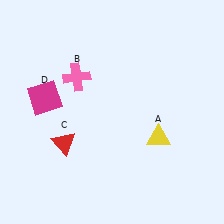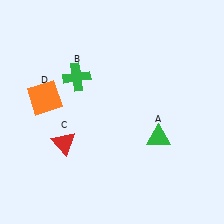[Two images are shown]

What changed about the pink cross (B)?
In Image 1, B is pink. In Image 2, it changed to green.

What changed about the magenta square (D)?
In Image 1, D is magenta. In Image 2, it changed to orange.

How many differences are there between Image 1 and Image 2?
There are 3 differences between the two images.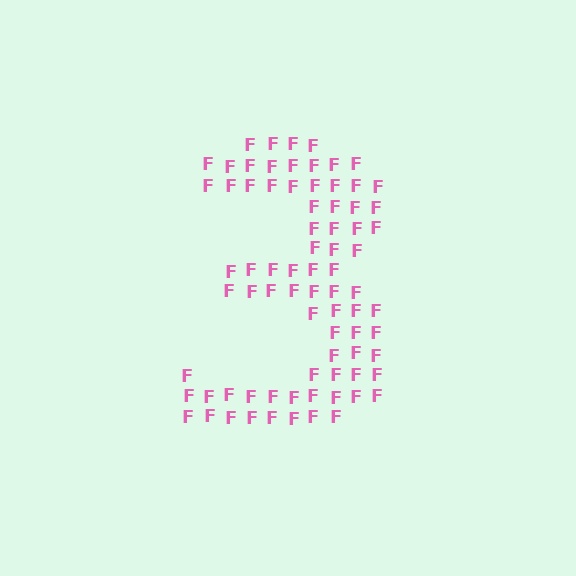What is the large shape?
The large shape is the digit 3.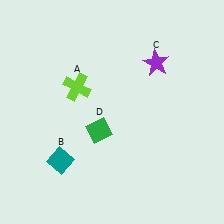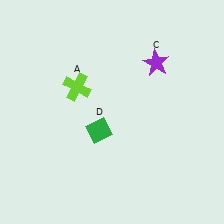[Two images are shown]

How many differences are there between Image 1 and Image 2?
There is 1 difference between the two images.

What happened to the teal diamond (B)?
The teal diamond (B) was removed in Image 2. It was in the bottom-left area of Image 1.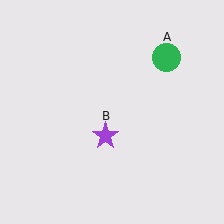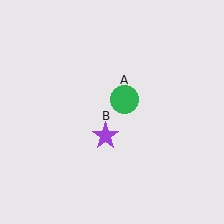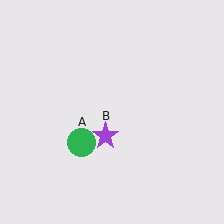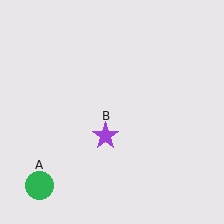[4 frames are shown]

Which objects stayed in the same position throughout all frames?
Purple star (object B) remained stationary.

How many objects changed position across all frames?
1 object changed position: green circle (object A).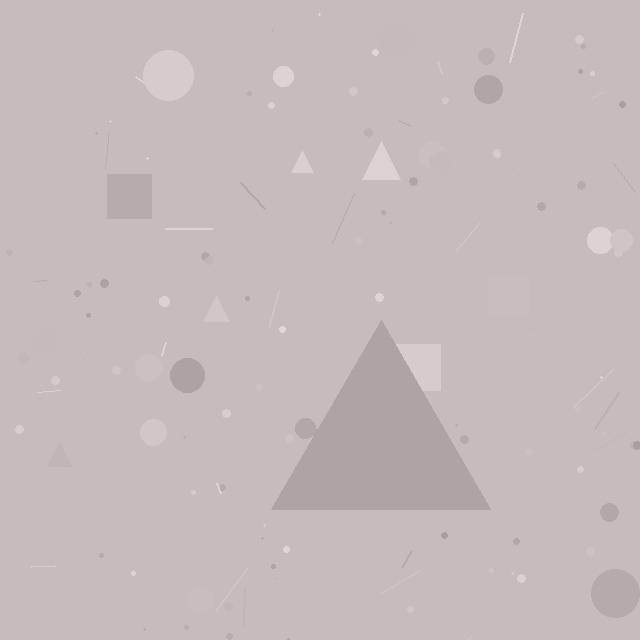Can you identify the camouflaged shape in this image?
The camouflaged shape is a triangle.